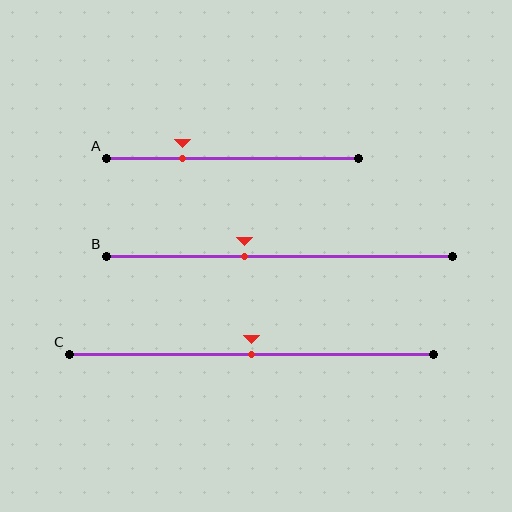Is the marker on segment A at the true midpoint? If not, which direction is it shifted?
No, the marker on segment A is shifted to the left by about 20% of the segment length.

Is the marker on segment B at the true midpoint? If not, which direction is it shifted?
No, the marker on segment B is shifted to the left by about 10% of the segment length.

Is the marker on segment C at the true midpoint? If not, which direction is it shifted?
Yes, the marker on segment C is at the true midpoint.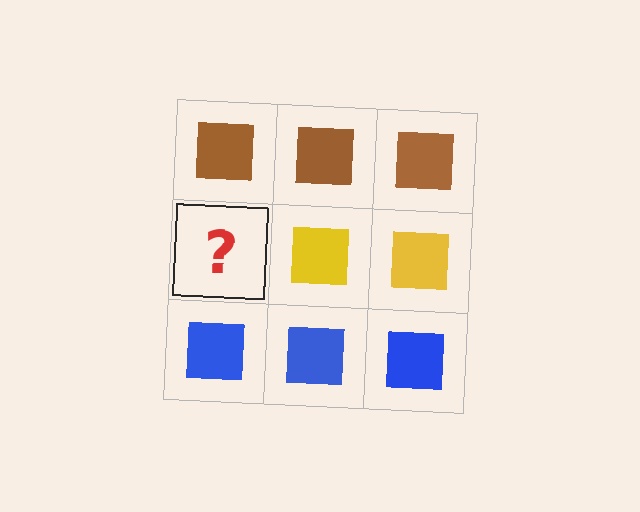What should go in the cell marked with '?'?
The missing cell should contain a yellow square.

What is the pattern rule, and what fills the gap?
The rule is that each row has a consistent color. The gap should be filled with a yellow square.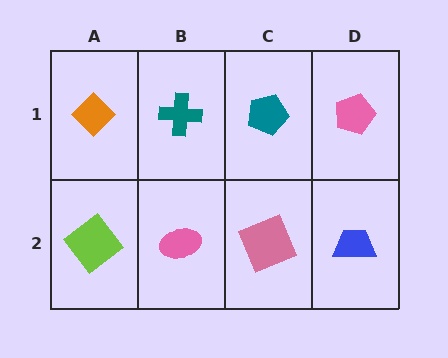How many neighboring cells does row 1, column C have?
3.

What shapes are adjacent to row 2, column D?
A pink pentagon (row 1, column D), a pink square (row 2, column C).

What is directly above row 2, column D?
A pink pentagon.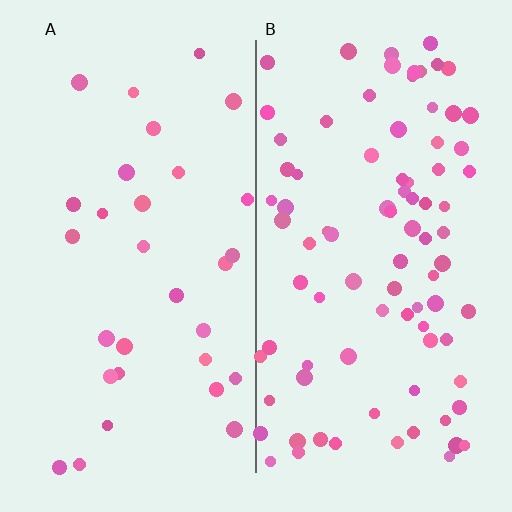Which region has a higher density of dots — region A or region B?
B (the right).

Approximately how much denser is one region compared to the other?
Approximately 2.8× — region B over region A.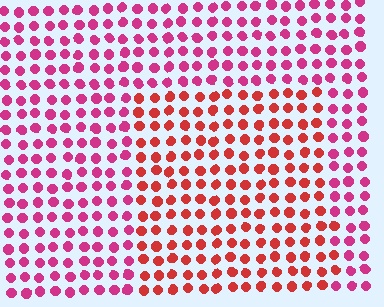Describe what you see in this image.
The image is filled with small magenta elements in a uniform arrangement. A rectangle-shaped region is visible where the elements are tinted to a slightly different hue, forming a subtle color boundary.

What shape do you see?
I see a rectangle.